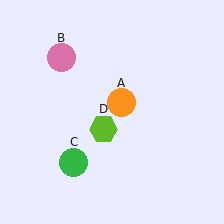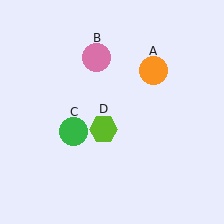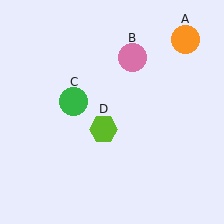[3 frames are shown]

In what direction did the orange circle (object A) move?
The orange circle (object A) moved up and to the right.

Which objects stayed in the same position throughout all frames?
Lime hexagon (object D) remained stationary.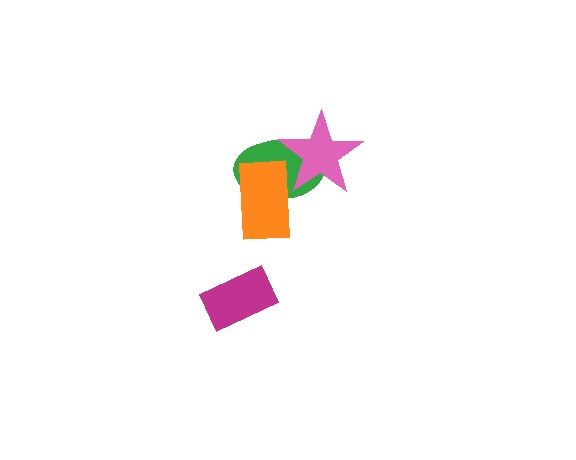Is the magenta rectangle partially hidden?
No, no other shape covers it.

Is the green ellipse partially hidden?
Yes, it is partially covered by another shape.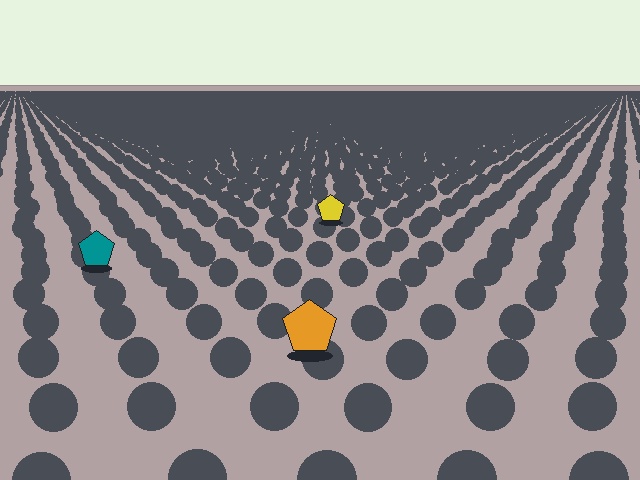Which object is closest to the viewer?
The orange pentagon is closest. The texture marks near it are larger and more spread out.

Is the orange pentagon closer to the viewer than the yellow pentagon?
Yes. The orange pentagon is closer — you can tell from the texture gradient: the ground texture is coarser near it.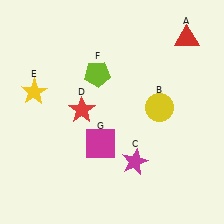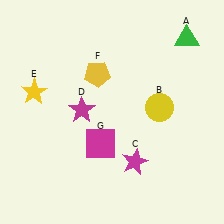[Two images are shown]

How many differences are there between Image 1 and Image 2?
There are 3 differences between the two images.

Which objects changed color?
A changed from red to green. D changed from red to magenta. F changed from lime to yellow.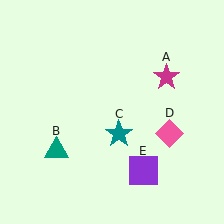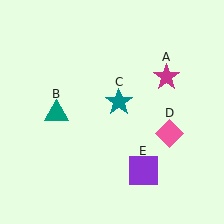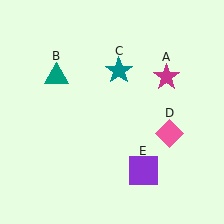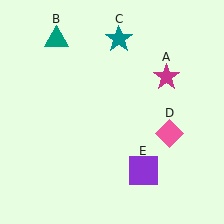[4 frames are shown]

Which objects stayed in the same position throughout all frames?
Magenta star (object A) and pink diamond (object D) and purple square (object E) remained stationary.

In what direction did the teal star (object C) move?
The teal star (object C) moved up.